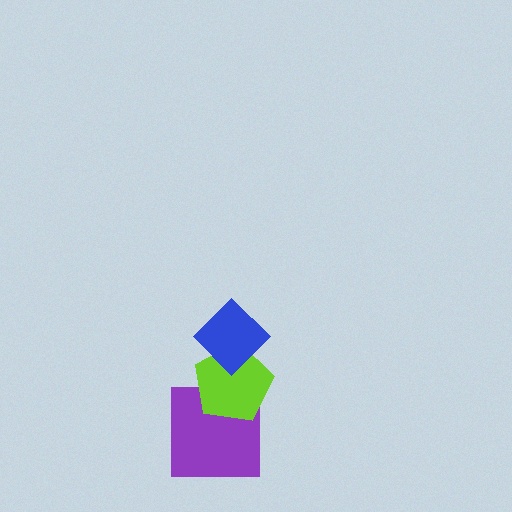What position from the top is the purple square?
The purple square is 3rd from the top.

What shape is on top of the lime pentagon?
The blue diamond is on top of the lime pentagon.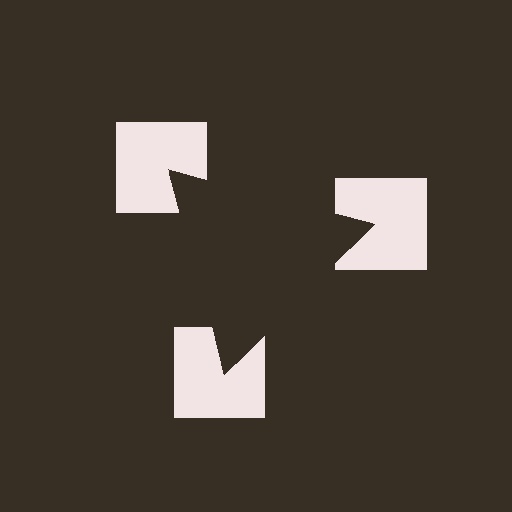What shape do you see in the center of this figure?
An illusory triangle — its edges are inferred from the aligned wedge cuts in the notched squares, not physically drawn.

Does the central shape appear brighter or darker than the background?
It typically appears slightly darker than the background, even though no actual brightness change is drawn.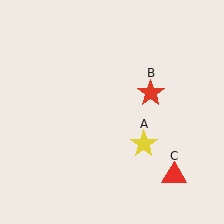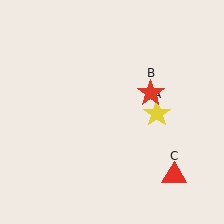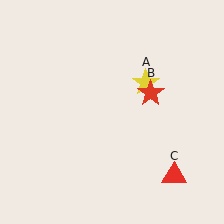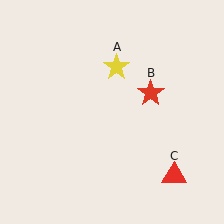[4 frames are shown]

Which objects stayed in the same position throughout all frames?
Red star (object B) and red triangle (object C) remained stationary.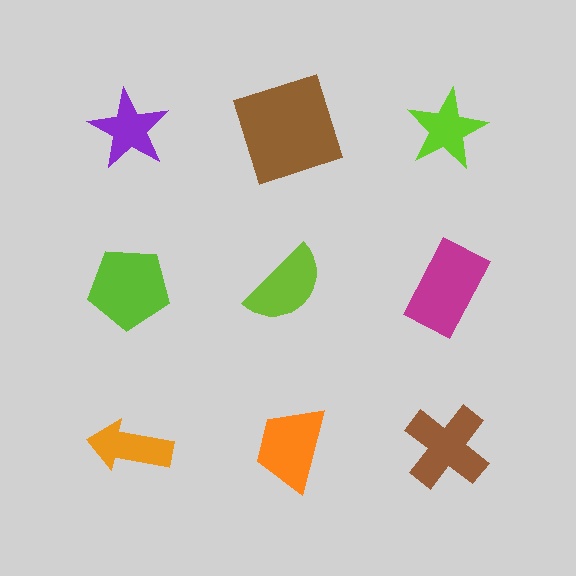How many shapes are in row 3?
3 shapes.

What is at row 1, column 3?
A lime star.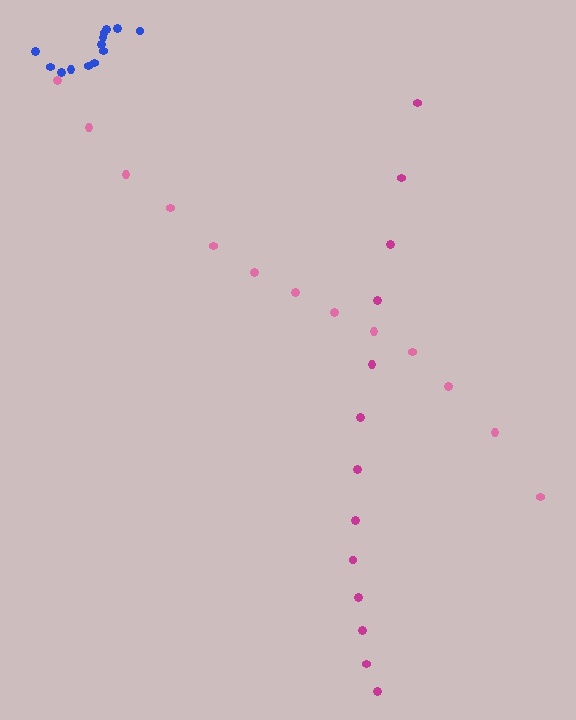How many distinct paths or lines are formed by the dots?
There are 3 distinct paths.